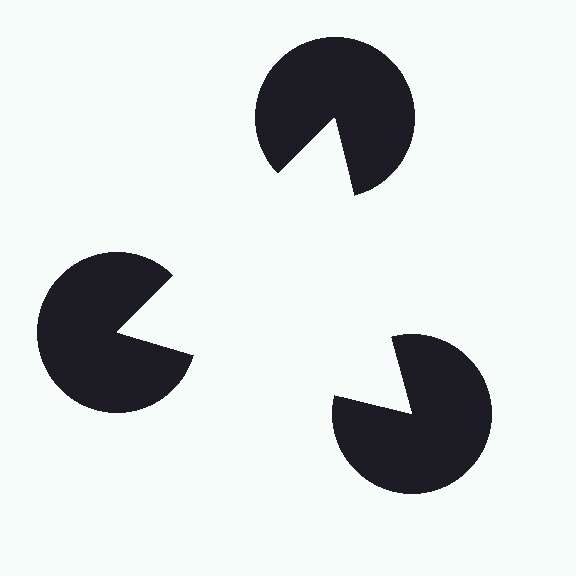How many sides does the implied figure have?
3 sides.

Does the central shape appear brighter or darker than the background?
It typically appears slightly brighter than the background, even though no actual brightness change is drawn.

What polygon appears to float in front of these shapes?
An illusory triangle — its edges are inferred from the aligned wedge cuts in the pac-man discs, not physically drawn.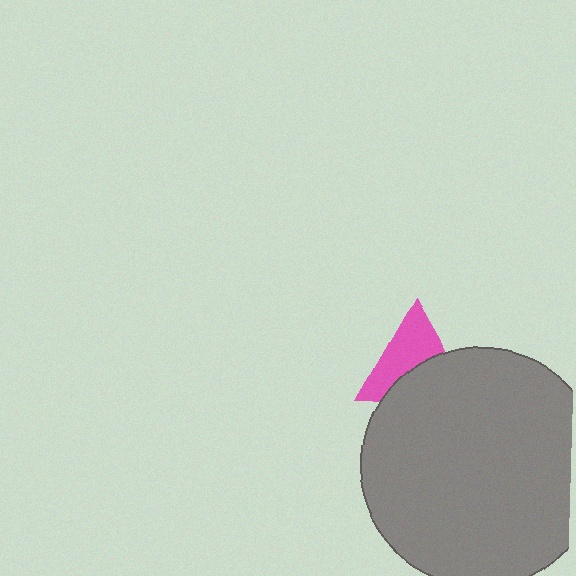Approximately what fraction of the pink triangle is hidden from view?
Roughly 46% of the pink triangle is hidden behind the gray circle.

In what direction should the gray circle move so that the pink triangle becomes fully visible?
The gray circle should move down. That is the shortest direction to clear the overlap and leave the pink triangle fully visible.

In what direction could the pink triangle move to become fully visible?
The pink triangle could move up. That would shift it out from behind the gray circle entirely.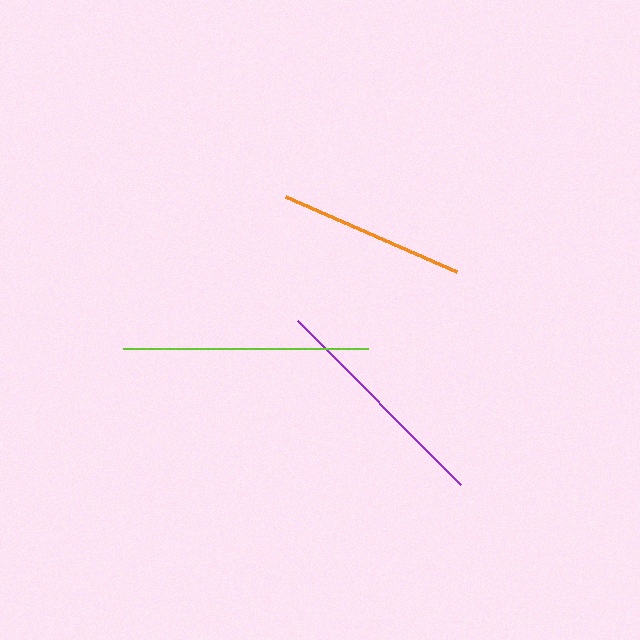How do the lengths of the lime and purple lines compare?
The lime and purple lines are approximately the same length.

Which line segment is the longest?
The lime line is the longest at approximately 245 pixels.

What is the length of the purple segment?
The purple segment is approximately 231 pixels long.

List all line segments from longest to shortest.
From longest to shortest: lime, purple, orange.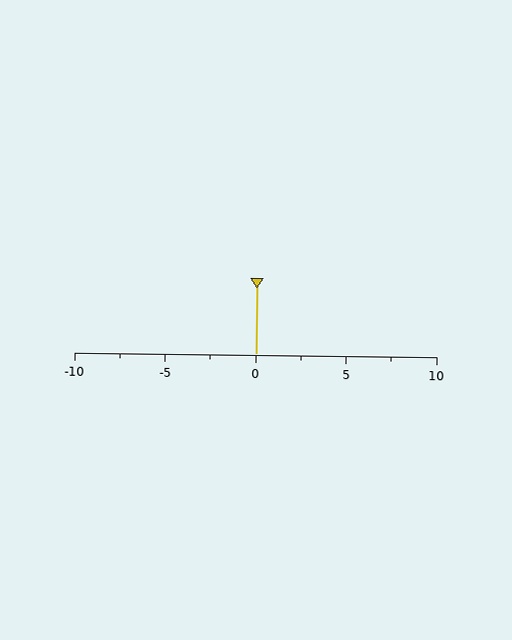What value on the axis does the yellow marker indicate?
The marker indicates approximately 0.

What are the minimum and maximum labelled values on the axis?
The axis runs from -10 to 10.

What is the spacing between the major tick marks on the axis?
The major ticks are spaced 5 apart.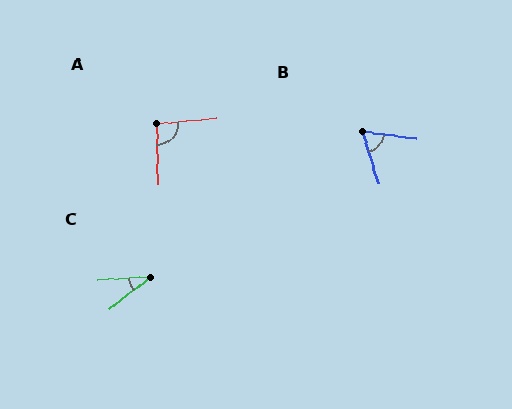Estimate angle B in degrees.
Approximately 65 degrees.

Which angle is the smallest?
C, at approximately 34 degrees.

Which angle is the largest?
A, at approximately 94 degrees.